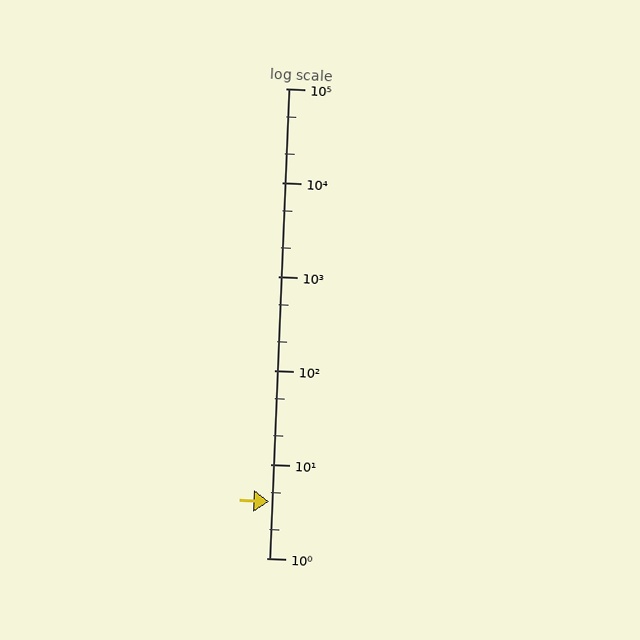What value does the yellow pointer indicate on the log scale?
The pointer indicates approximately 4.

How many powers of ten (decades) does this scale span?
The scale spans 5 decades, from 1 to 100000.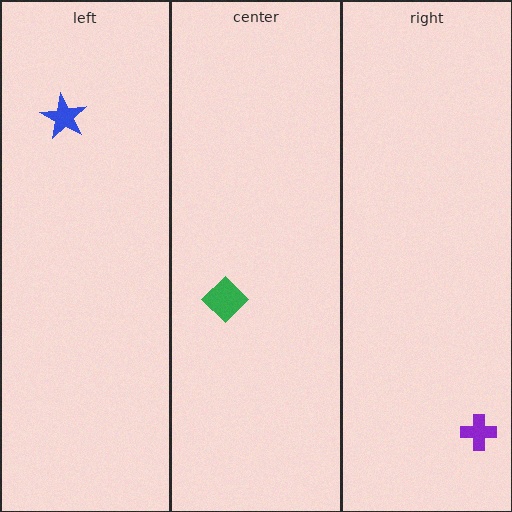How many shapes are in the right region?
1.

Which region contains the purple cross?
The right region.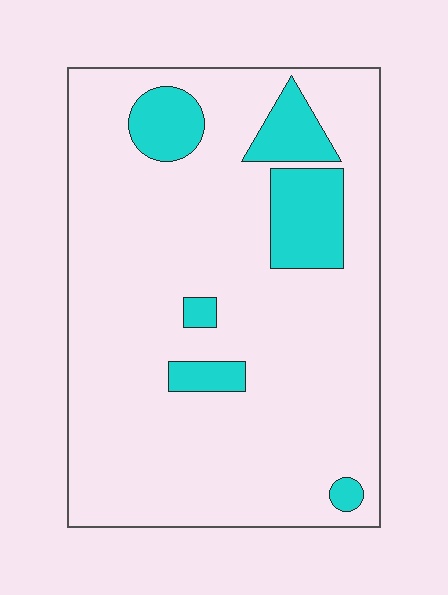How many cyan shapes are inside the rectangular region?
6.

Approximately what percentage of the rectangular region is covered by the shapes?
Approximately 15%.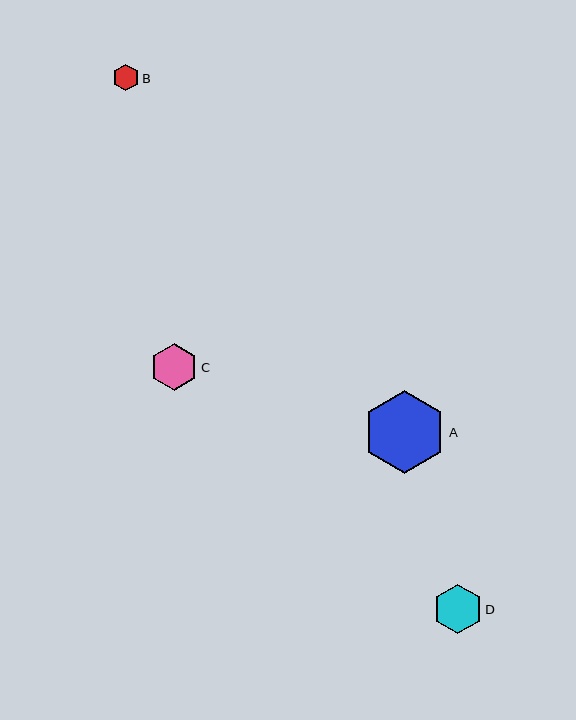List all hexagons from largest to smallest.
From largest to smallest: A, D, C, B.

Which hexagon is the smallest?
Hexagon B is the smallest with a size of approximately 26 pixels.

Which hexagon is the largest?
Hexagon A is the largest with a size of approximately 84 pixels.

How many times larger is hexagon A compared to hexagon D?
Hexagon A is approximately 1.7 times the size of hexagon D.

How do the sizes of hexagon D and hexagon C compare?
Hexagon D and hexagon C are approximately the same size.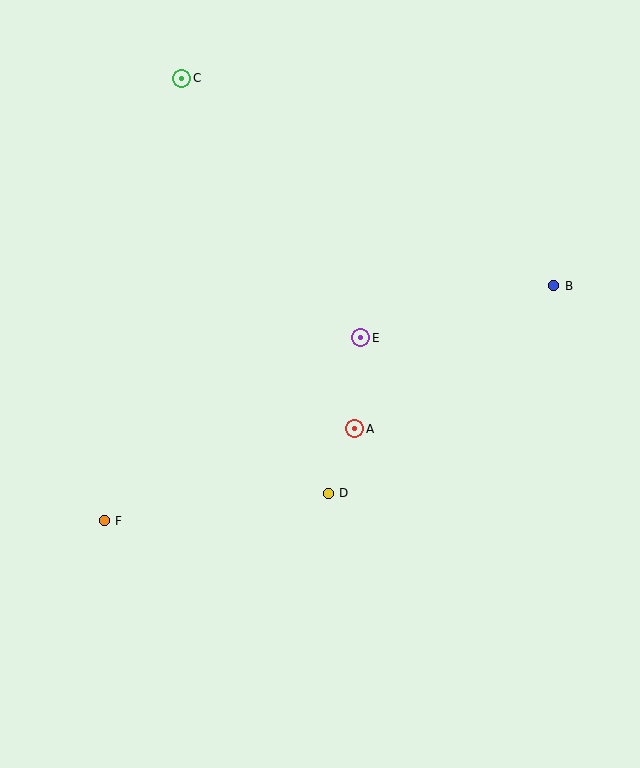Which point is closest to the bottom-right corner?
Point D is closest to the bottom-right corner.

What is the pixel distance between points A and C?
The distance between A and C is 391 pixels.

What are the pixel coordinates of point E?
Point E is at (361, 338).